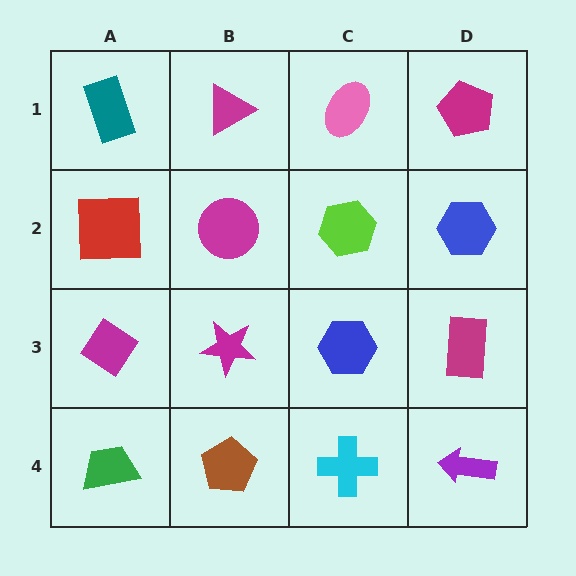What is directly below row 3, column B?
A brown pentagon.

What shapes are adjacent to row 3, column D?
A blue hexagon (row 2, column D), a purple arrow (row 4, column D), a blue hexagon (row 3, column C).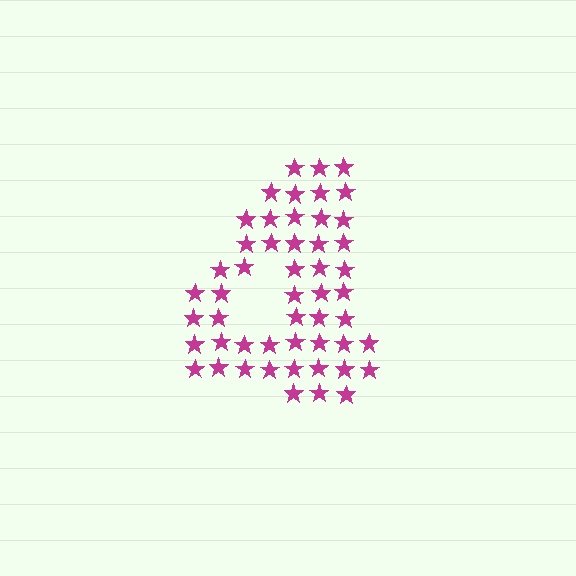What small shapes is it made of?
It is made of small stars.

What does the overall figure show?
The overall figure shows the digit 4.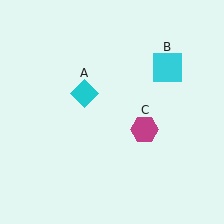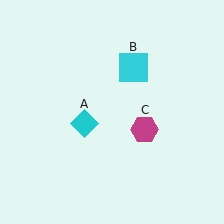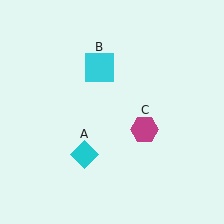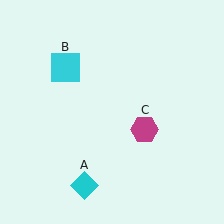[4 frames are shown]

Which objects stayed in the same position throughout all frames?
Magenta hexagon (object C) remained stationary.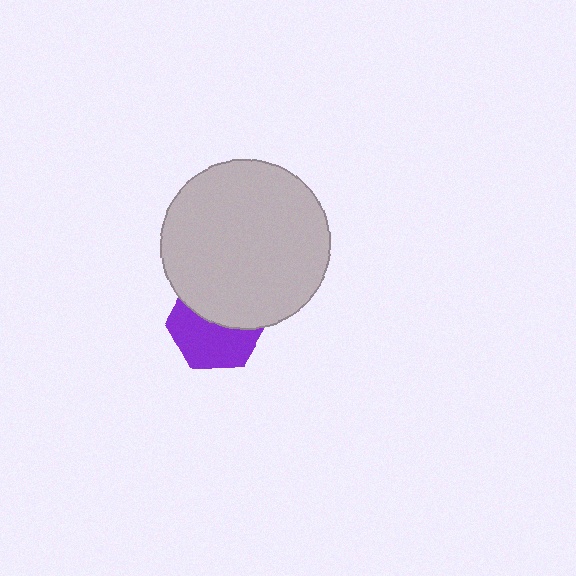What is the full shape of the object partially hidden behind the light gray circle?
The partially hidden object is a purple hexagon.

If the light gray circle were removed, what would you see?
You would see the complete purple hexagon.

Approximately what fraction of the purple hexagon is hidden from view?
Roughly 47% of the purple hexagon is hidden behind the light gray circle.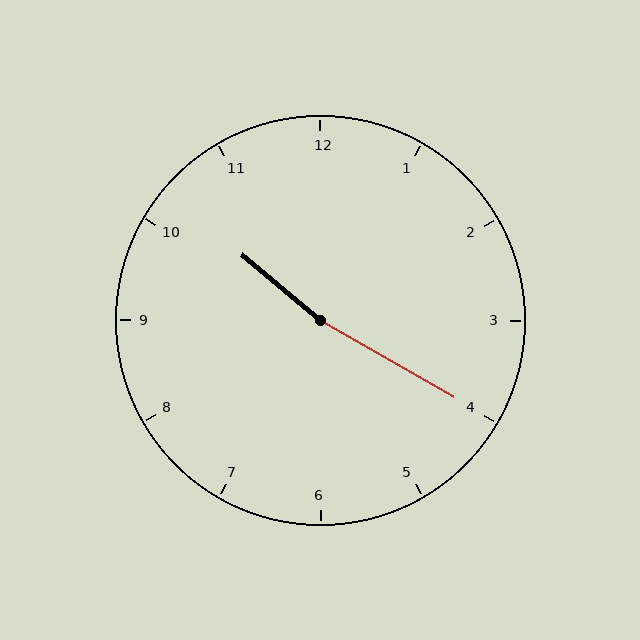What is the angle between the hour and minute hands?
Approximately 170 degrees.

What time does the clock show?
10:20.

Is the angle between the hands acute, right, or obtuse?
It is obtuse.